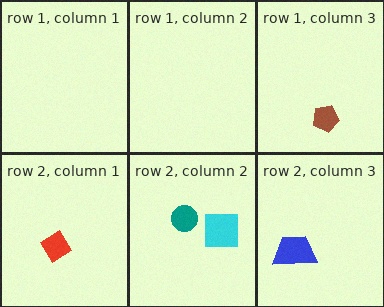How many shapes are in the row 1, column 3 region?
1.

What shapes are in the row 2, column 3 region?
The blue trapezoid.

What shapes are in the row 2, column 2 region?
The teal circle, the cyan square.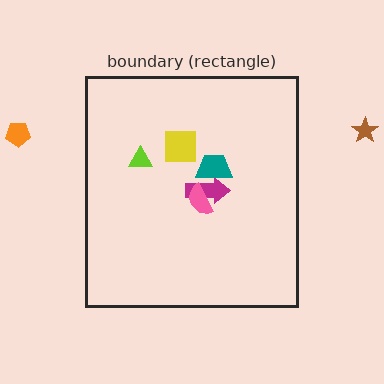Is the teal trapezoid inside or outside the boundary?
Inside.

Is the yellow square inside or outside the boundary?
Inside.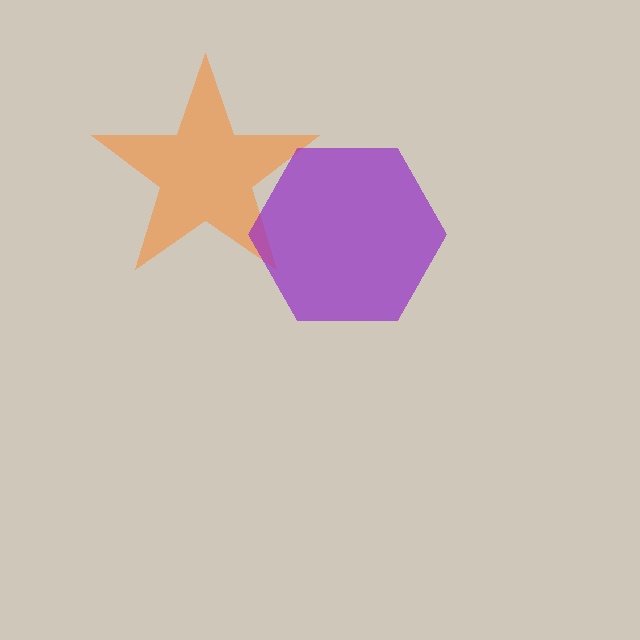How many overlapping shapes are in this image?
There are 2 overlapping shapes in the image.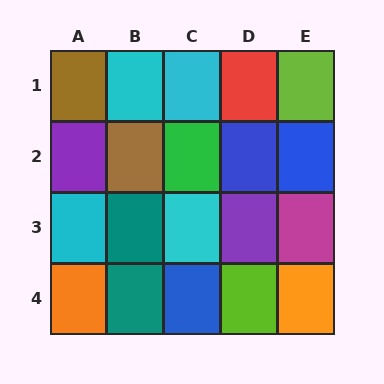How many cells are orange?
2 cells are orange.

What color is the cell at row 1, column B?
Cyan.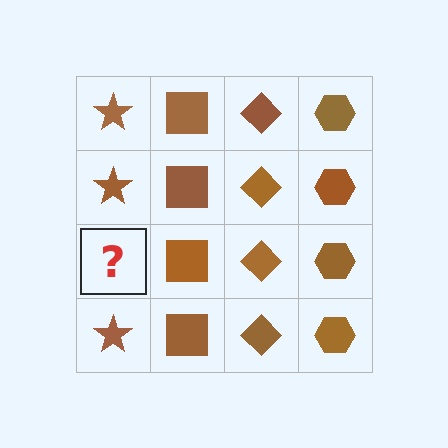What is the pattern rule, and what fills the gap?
The rule is that each column has a consistent shape. The gap should be filled with a brown star.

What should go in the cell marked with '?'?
The missing cell should contain a brown star.